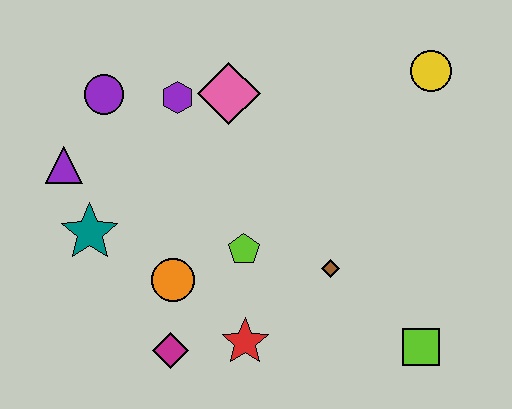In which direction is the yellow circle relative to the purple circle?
The yellow circle is to the right of the purple circle.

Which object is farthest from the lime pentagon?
The yellow circle is farthest from the lime pentagon.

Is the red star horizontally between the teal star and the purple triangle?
No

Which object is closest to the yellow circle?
The pink diamond is closest to the yellow circle.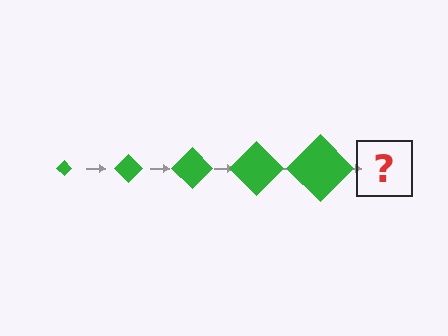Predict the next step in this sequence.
The next step is a green diamond, larger than the previous one.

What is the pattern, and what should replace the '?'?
The pattern is that the diamond gets progressively larger each step. The '?' should be a green diamond, larger than the previous one.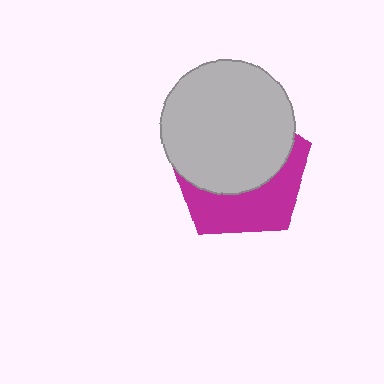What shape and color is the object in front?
The object in front is a light gray circle.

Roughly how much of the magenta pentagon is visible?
A small part of it is visible (roughly 41%).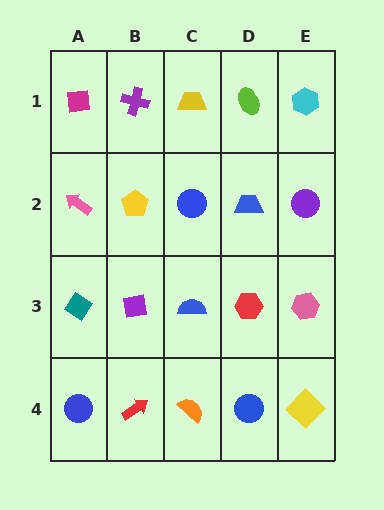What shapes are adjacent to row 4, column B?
A purple square (row 3, column B), a blue circle (row 4, column A), an orange semicircle (row 4, column C).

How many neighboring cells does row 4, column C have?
3.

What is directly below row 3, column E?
A yellow diamond.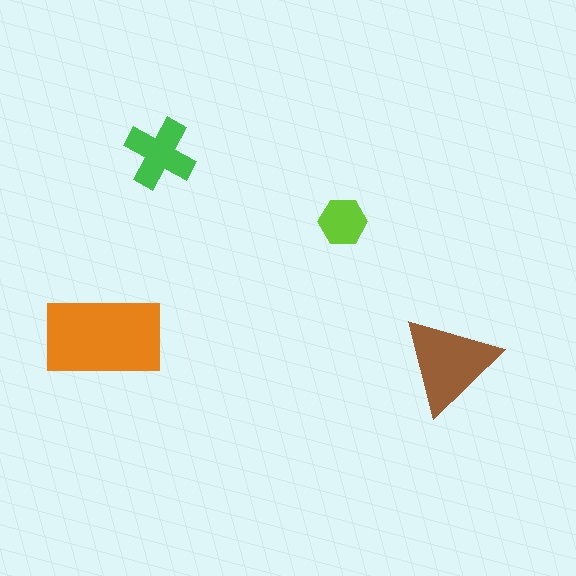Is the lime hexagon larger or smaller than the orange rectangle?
Smaller.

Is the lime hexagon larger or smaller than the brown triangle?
Smaller.